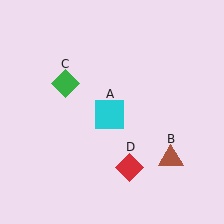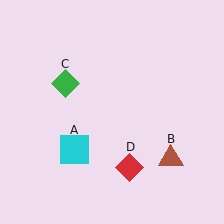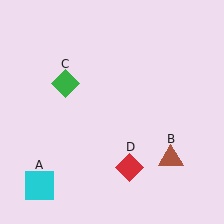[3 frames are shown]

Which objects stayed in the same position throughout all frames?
Brown triangle (object B) and green diamond (object C) and red diamond (object D) remained stationary.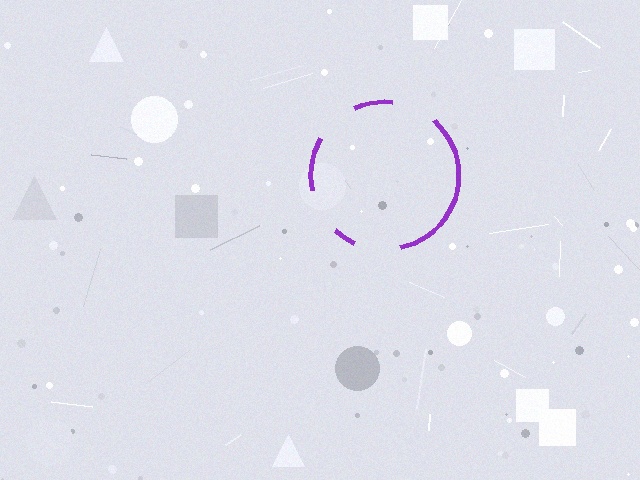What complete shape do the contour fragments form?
The contour fragments form a circle.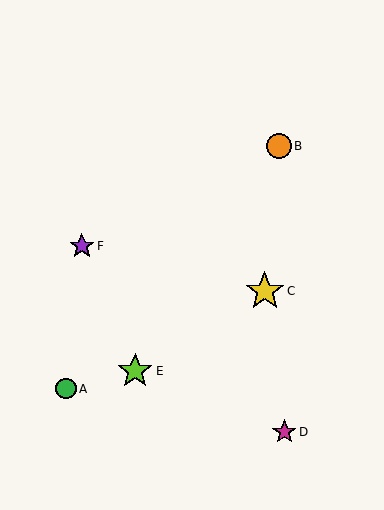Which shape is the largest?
The yellow star (labeled C) is the largest.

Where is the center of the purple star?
The center of the purple star is at (82, 246).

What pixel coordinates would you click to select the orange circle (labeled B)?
Click at (279, 146) to select the orange circle B.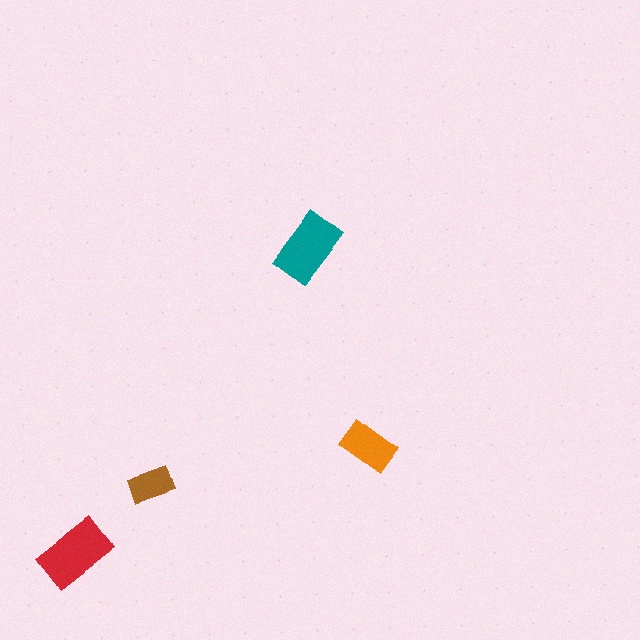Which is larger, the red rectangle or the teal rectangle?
The red one.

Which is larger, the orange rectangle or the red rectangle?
The red one.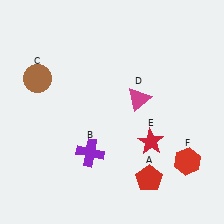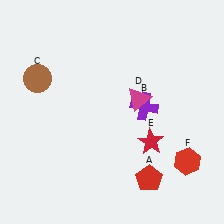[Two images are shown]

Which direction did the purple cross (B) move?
The purple cross (B) moved right.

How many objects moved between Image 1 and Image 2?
1 object moved between the two images.